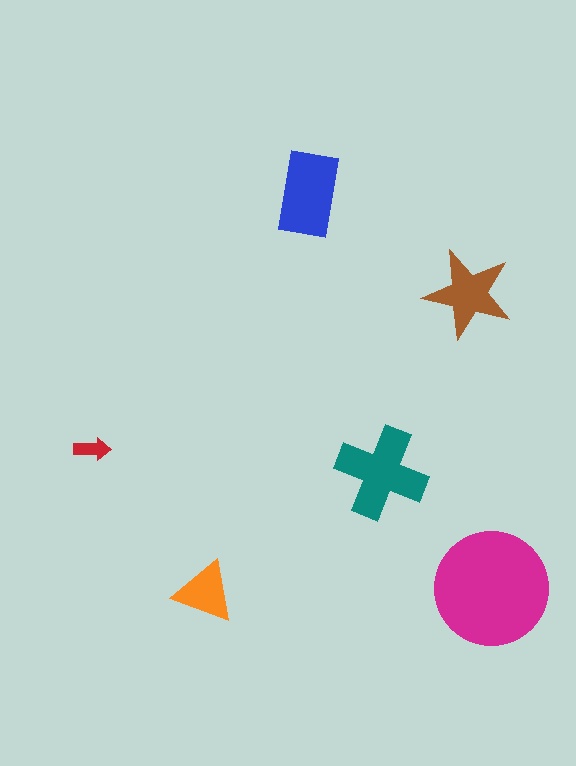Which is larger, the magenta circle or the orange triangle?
The magenta circle.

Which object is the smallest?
The red arrow.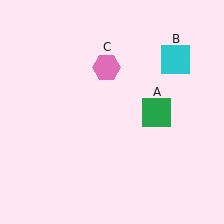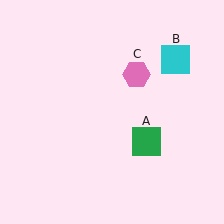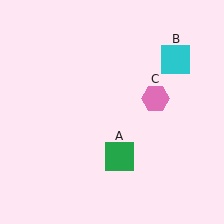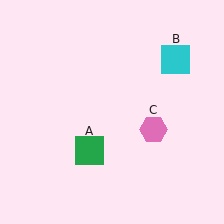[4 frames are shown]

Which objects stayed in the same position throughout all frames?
Cyan square (object B) remained stationary.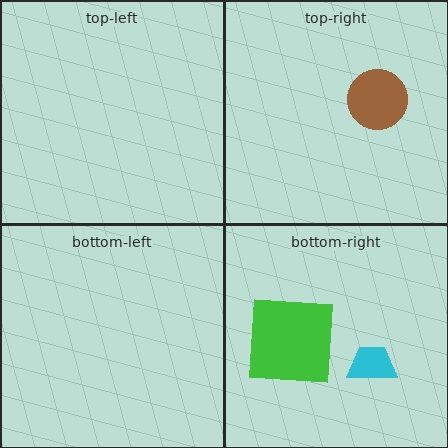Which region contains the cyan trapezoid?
The bottom-right region.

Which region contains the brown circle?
The top-right region.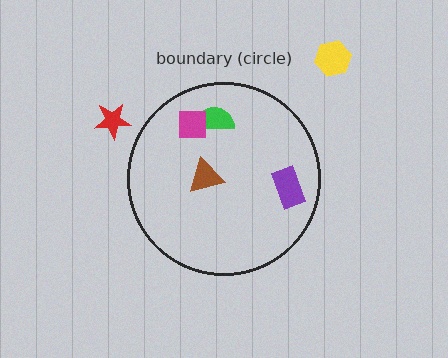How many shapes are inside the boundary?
4 inside, 2 outside.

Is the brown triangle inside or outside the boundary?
Inside.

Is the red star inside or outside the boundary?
Outside.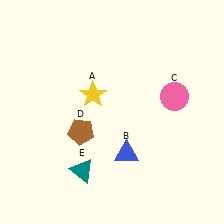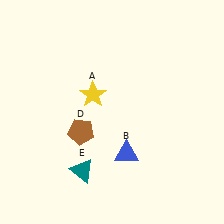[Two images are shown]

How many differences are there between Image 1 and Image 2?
There is 1 difference between the two images.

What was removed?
The pink circle (C) was removed in Image 2.